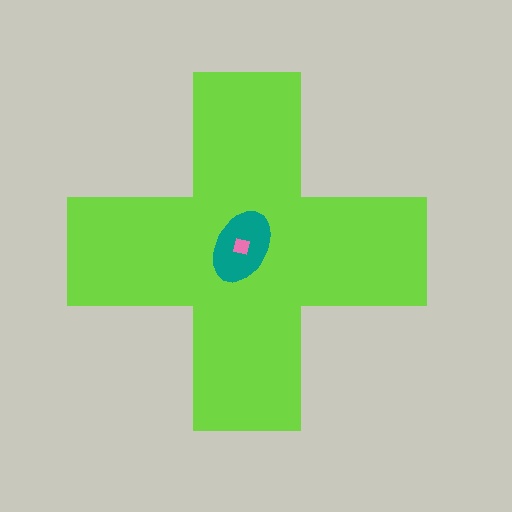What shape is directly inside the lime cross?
The teal ellipse.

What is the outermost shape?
The lime cross.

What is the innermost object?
The pink square.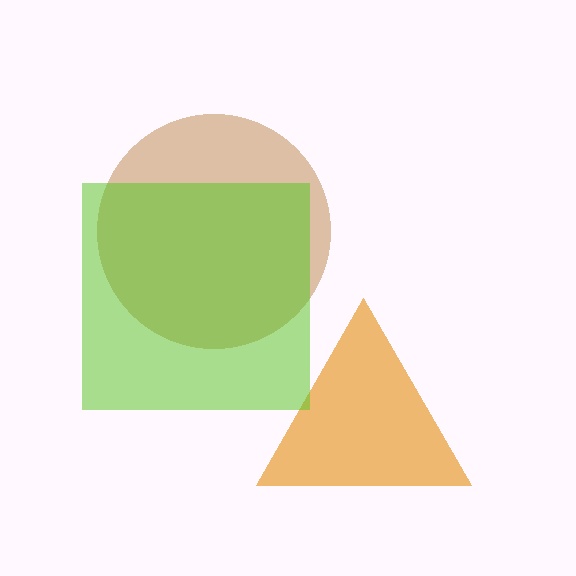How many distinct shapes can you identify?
There are 3 distinct shapes: a brown circle, an orange triangle, a lime square.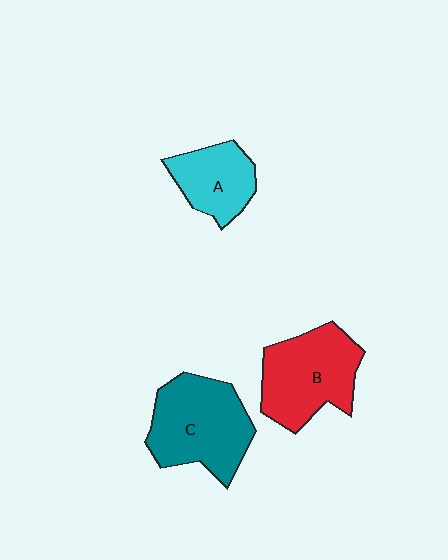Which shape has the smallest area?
Shape A (cyan).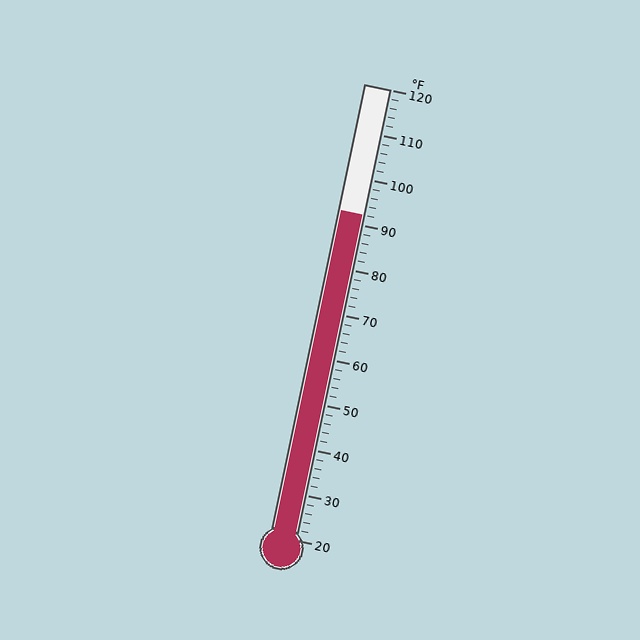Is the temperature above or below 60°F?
The temperature is above 60°F.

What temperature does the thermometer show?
The thermometer shows approximately 92°F.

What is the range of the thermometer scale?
The thermometer scale ranges from 20°F to 120°F.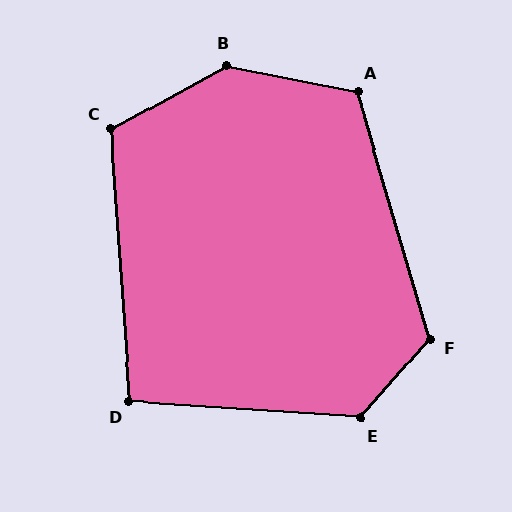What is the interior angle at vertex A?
Approximately 118 degrees (obtuse).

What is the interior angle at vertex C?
Approximately 115 degrees (obtuse).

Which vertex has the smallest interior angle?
D, at approximately 98 degrees.